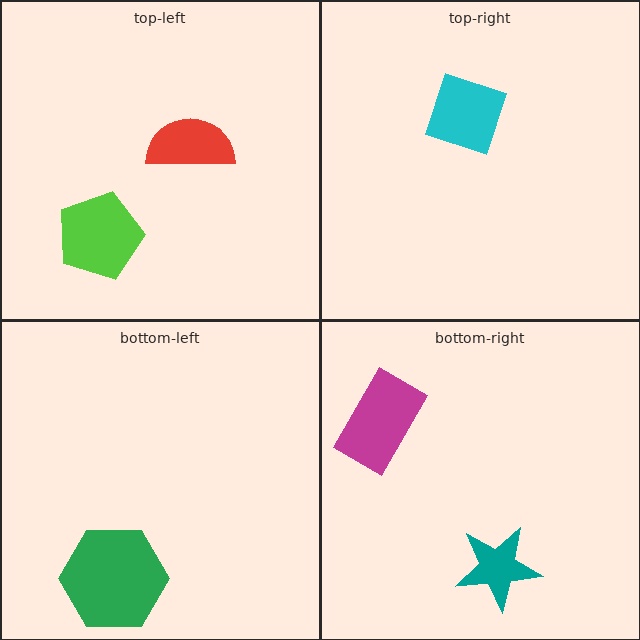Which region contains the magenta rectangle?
The bottom-right region.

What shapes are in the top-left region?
The lime pentagon, the red semicircle.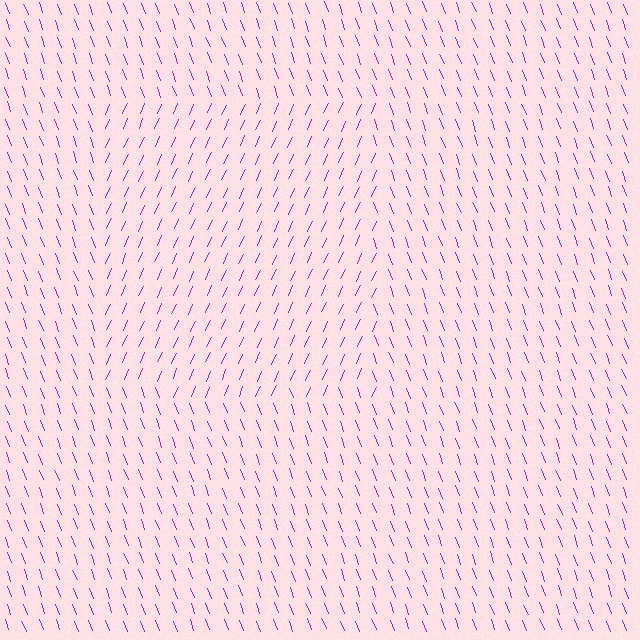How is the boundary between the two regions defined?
The boundary is defined purely by a change in line orientation (approximately 45 degrees difference). All lines are the same color and thickness.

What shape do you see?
I see a rectangle.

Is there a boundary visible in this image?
Yes, there is a texture boundary formed by a change in line orientation.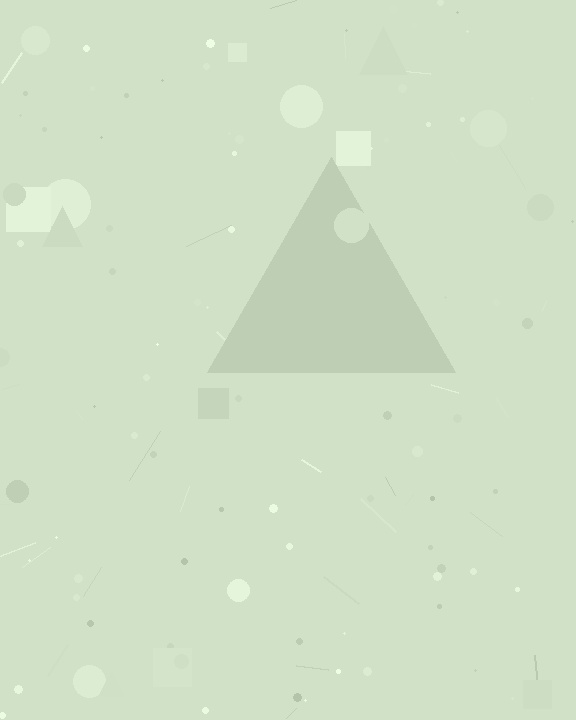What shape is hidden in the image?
A triangle is hidden in the image.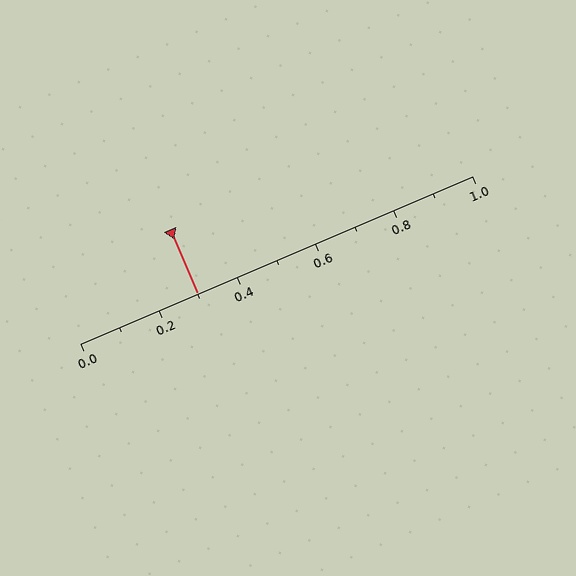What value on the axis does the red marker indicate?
The marker indicates approximately 0.3.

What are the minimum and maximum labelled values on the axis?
The axis runs from 0.0 to 1.0.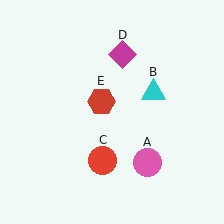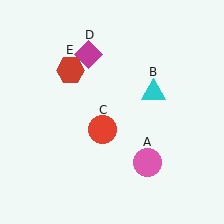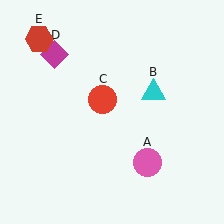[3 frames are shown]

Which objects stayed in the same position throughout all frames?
Pink circle (object A) and cyan triangle (object B) remained stationary.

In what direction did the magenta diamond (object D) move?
The magenta diamond (object D) moved left.